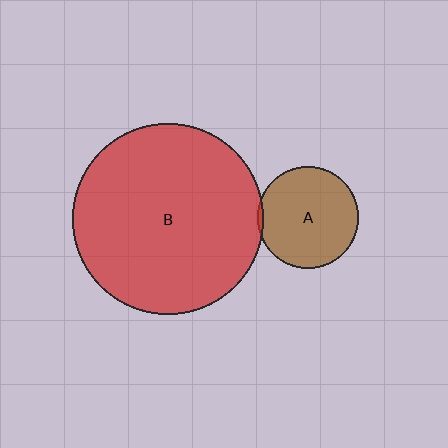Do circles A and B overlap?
Yes.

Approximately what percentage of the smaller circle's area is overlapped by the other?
Approximately 5%.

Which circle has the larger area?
Circle B (red).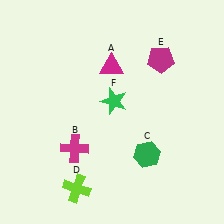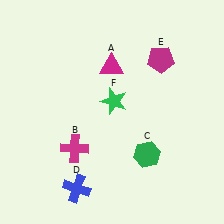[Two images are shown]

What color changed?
The cross (D) changed from lime in Image 1 to blue in Image 2.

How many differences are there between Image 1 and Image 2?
There is 1 difference between the two images.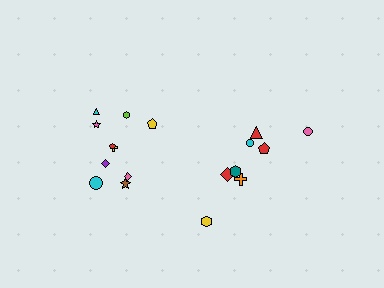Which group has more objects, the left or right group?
The left group.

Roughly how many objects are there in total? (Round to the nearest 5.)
Roughly 20 objects in total.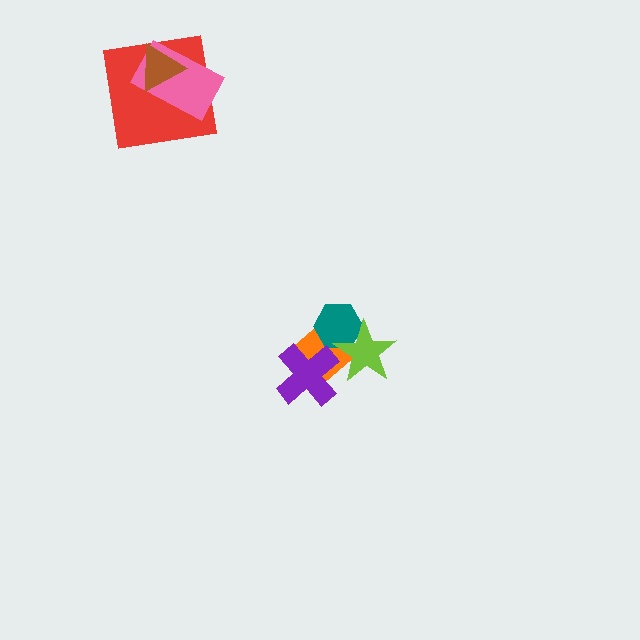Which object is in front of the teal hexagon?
The lime star is in front of the teal hexagon.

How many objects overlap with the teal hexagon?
2 objects overlap with the teal hexagon.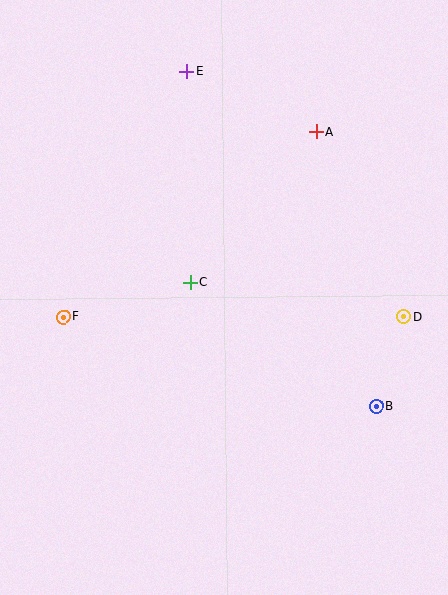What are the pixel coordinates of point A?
Point A is at (317, 132).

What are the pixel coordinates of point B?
Point B is at (376, 407).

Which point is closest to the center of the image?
Point C at (190, 282) is closest to the center.